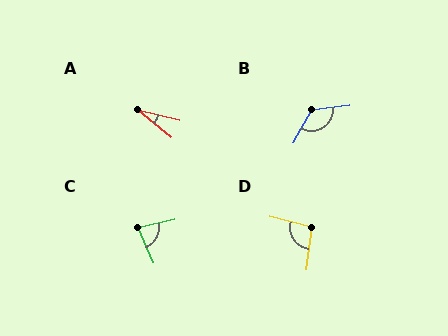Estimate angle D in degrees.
Approximately 97 degrees.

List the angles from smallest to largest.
A (26°), C (79°), D (97°), B (126°).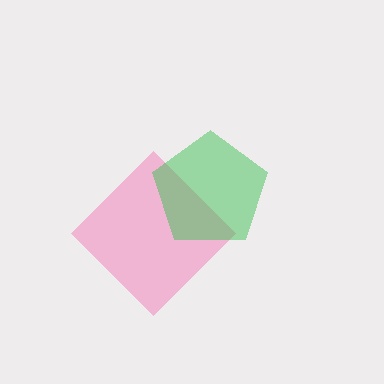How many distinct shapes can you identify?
There are 2 distinct shapes: a pink diamond, a green pentagon.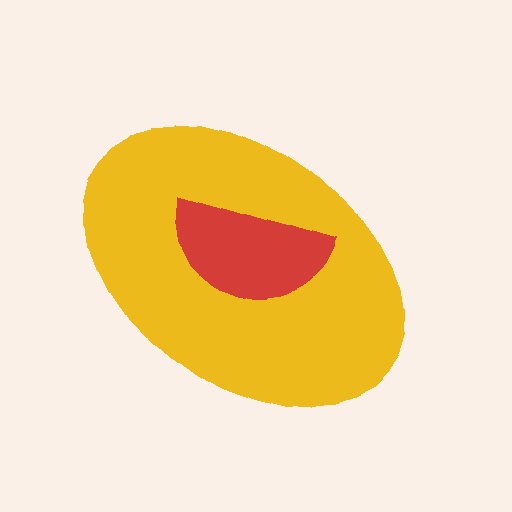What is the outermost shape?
The yellow ellipse.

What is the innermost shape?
The red semicircle.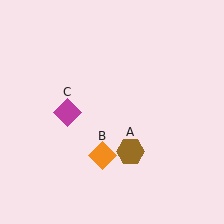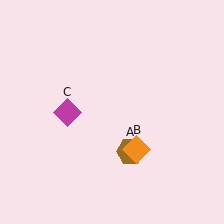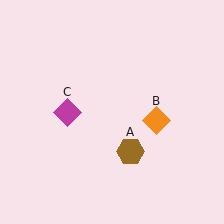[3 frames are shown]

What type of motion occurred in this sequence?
The orange diamond (object B) rotated counterclockwise around the center of the scene.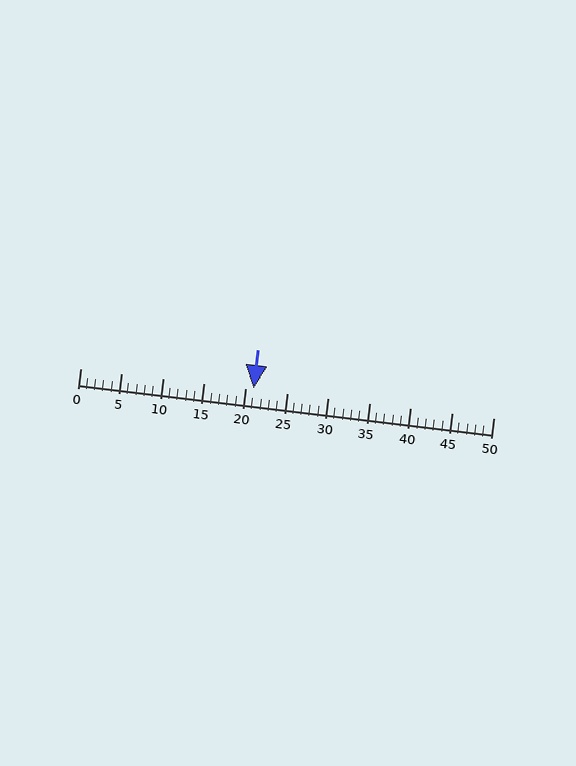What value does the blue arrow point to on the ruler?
The blue arrow points to approximately 21.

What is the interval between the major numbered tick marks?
The major tick marks are spaced 5 units apart.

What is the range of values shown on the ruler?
The ruler shows values from 0 to 50.